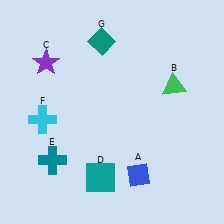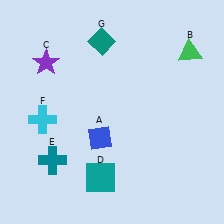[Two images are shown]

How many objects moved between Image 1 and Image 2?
2 objects moved between the two images.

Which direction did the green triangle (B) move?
The green triangle (B) moved up.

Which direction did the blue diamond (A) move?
The blue diamond (A) moved left.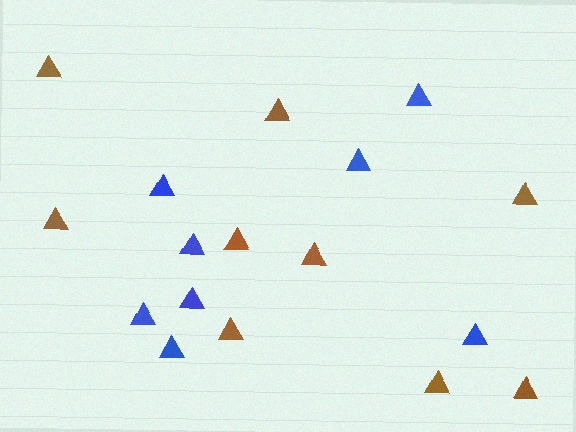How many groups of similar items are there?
There are 2 groups: one group of brown triangles (9) and one group of blue triangles (8).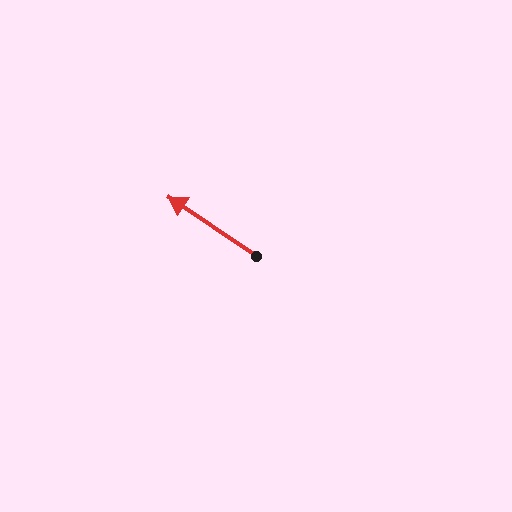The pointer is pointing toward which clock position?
Roughly 10 o'clock.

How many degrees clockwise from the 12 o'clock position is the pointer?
Approximately 304 degrees.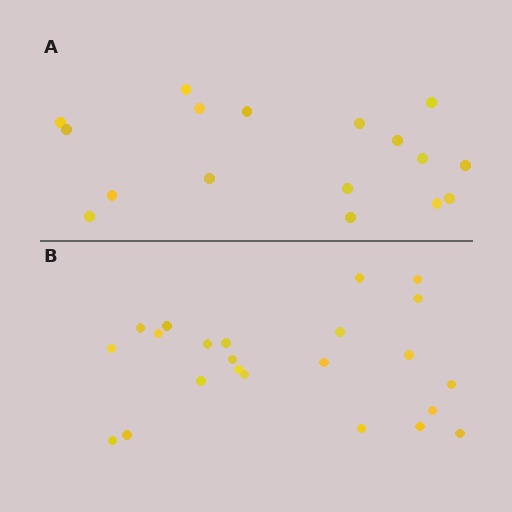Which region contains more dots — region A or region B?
Region B (the bottom region) has more dots.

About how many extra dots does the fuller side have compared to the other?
Region B has about 6 more dots than region A.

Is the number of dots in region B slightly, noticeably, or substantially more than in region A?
Region B has noticeably more, but not dramatically so. The ratio is roughly 1.4 to 1.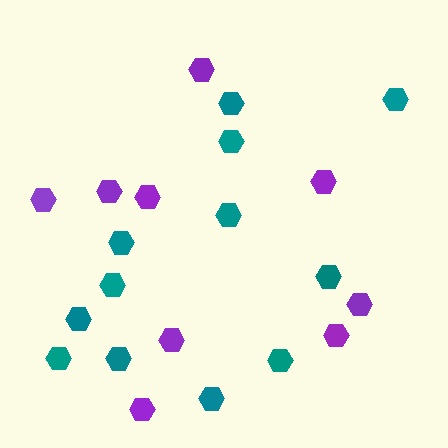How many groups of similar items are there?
There are 2 groups: one group of teal hexagons (12) and one group of purple hexagons (9).